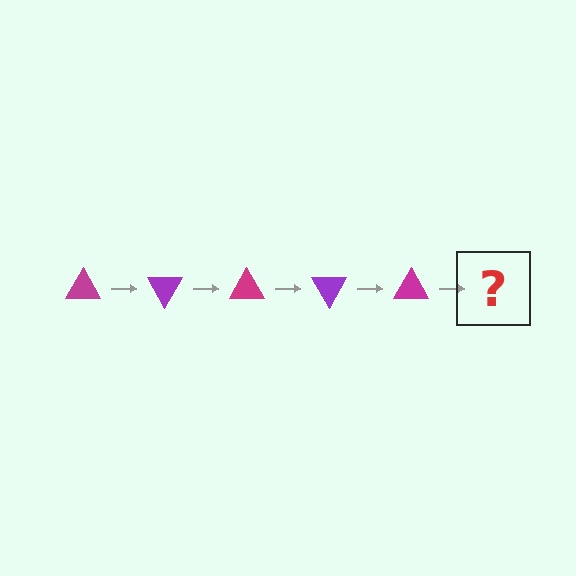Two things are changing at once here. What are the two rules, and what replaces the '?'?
The two rules are that it rotates 60 degrees each step and the color cycles through magenta and purple. The '?' should be a purple triangle, rotated 300 degrees from the start.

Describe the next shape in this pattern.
It should be a purple triangle, rotated 300 degrees from the start.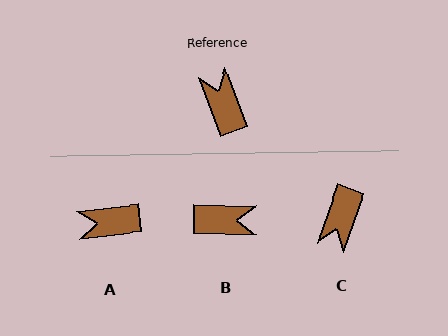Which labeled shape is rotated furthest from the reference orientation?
C, about 139 degrees away.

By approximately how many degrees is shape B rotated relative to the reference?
Approximately 113 degrees clockwise.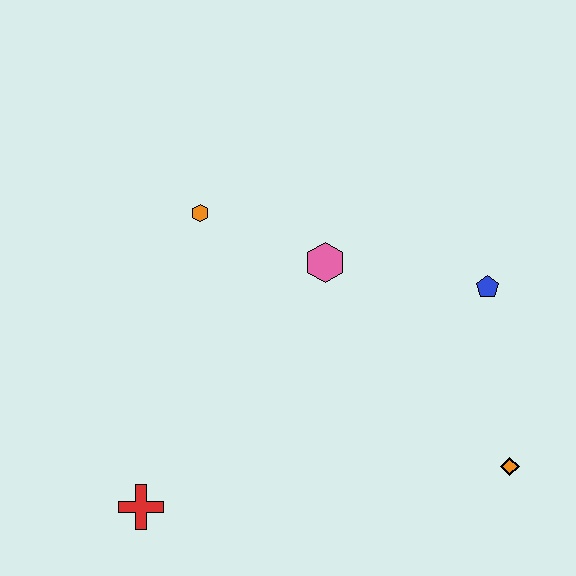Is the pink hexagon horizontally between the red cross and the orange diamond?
Yes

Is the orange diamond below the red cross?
No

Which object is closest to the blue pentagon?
The pink hexagon is closest to the blue pentagon.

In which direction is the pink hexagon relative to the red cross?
The pink hexagon is above the red cross.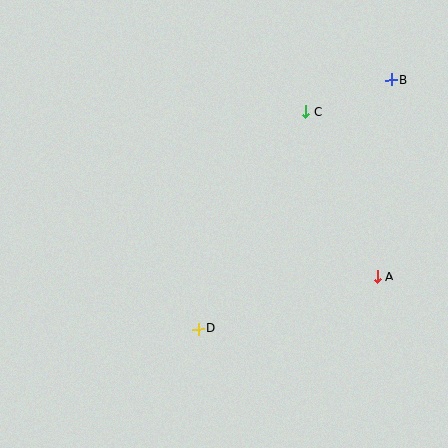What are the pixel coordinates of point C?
Point C is at (305, 112).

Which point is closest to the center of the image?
Point D at (198, 329) is closest to the center.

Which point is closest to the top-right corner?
Point B is closest to the top-right corner.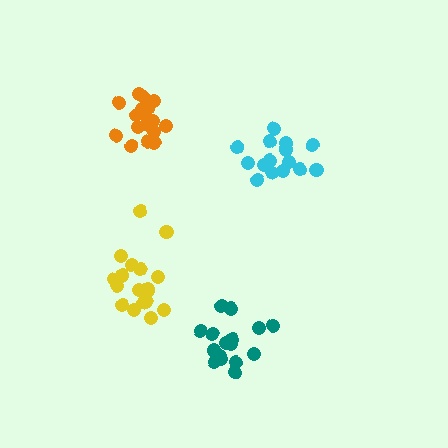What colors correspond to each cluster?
The clusters are colored: cyan, teal, yellow, orange.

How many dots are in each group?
Group 1: 15 dots, Group 2: 18 dots, Group 3: 18 dots, Group 4: 17 dots (68 total).